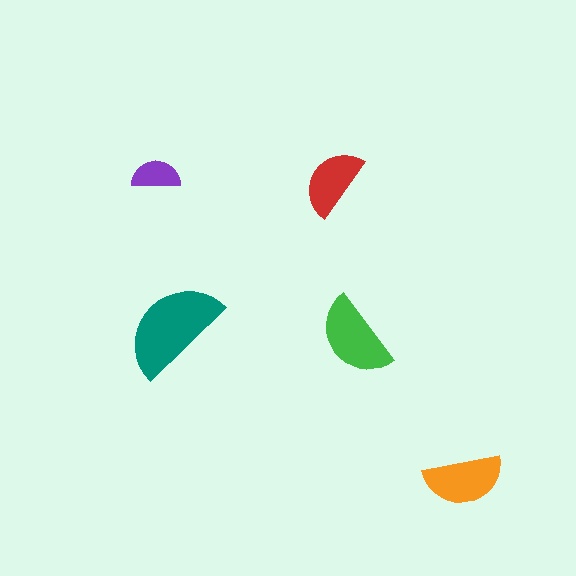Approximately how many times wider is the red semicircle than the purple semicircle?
About 1.5 times wider.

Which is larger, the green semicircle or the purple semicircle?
The green one.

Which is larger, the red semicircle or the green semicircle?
The green one.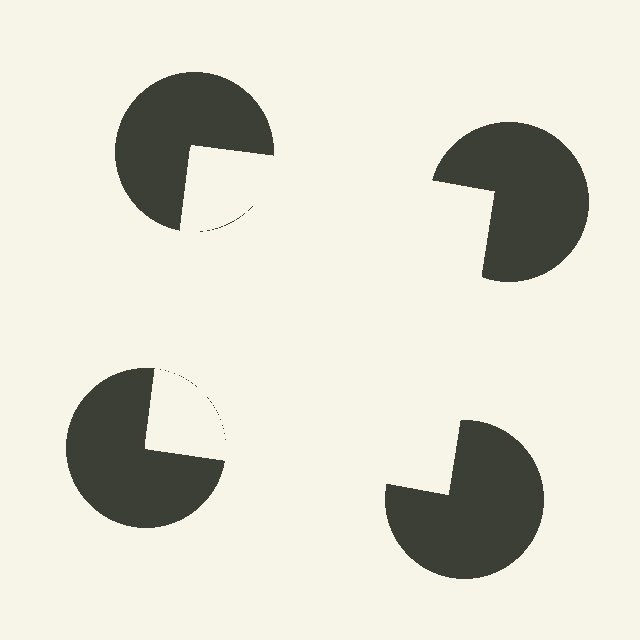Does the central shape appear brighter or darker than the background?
It typically appears slightly brighter than the background, even though no actual brightness change is drawn.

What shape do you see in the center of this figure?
An illusory square — its edges are inferred from the aligned wedge cuts in the pac-man discs, not physically drawn.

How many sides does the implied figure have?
4 sides.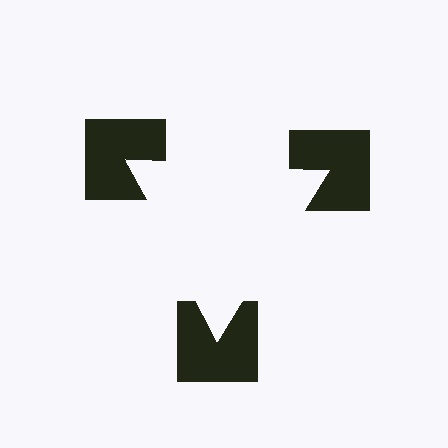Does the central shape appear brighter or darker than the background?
It typically appears slightly brighter than the background, even though no actual brightness change is drawn.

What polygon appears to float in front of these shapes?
An illusory triangle — its edges are inferred from the aligned wedge cuts in the notched squares, not physically drawn.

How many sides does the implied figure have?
3 sides.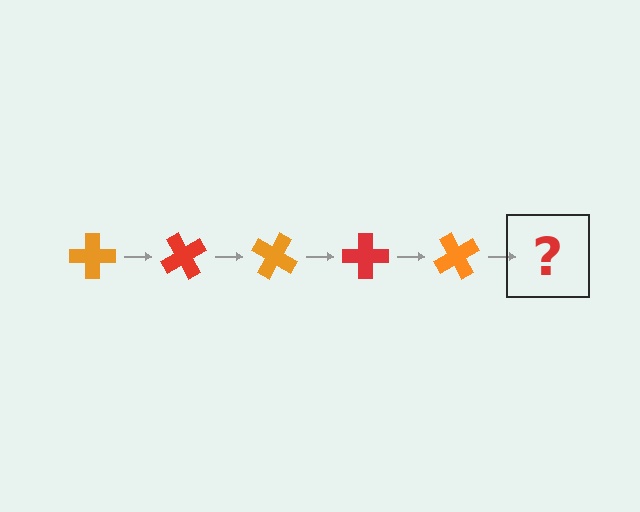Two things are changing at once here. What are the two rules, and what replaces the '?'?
The two rules are that it rotates 60 degrees each step and the color cycles through orange and red. The '?' should be a red cross, rotated 300 degrees from the start.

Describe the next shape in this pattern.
It should be a red cross, rotated 300 degrees from the start.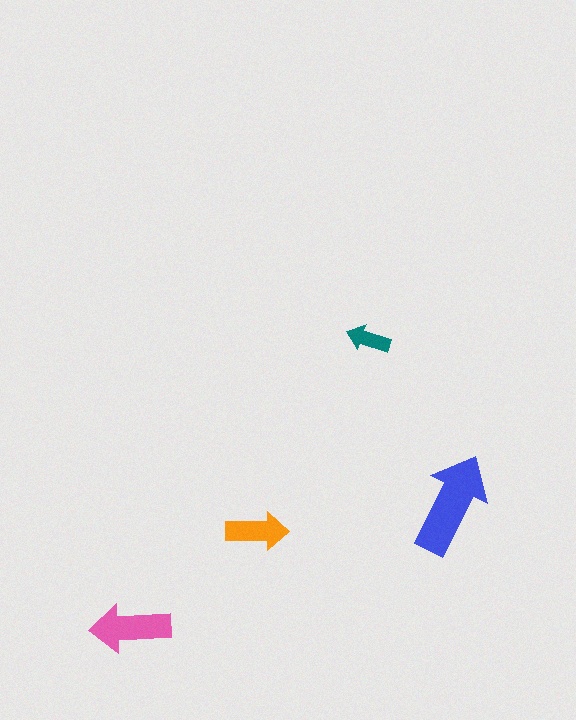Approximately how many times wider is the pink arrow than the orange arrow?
About 1.5 times wider.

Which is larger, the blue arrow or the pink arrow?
The blue one.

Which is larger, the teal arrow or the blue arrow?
The blue one.